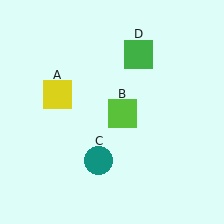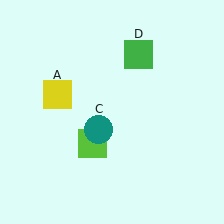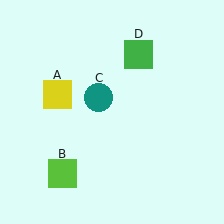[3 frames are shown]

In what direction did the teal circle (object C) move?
The teal circle (object C) moved up.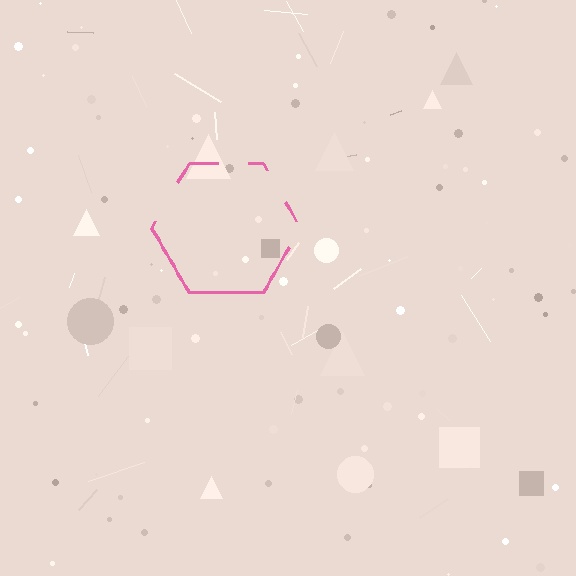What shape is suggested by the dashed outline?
The dashed outline suggests a hexagon.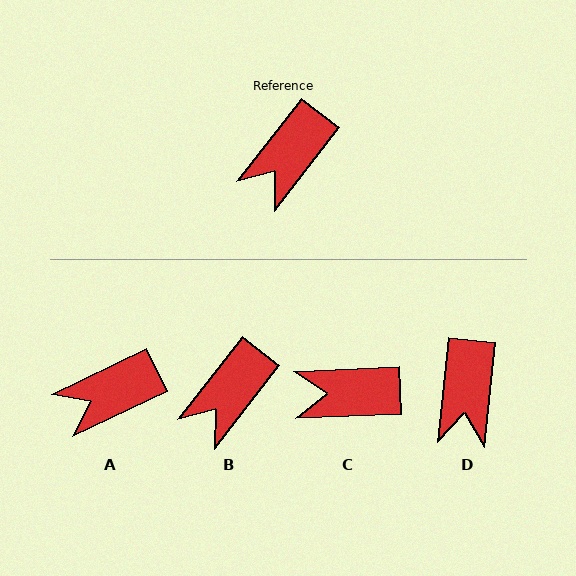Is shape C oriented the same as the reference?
No, it is off by about 49 degrees.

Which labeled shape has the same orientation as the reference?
B.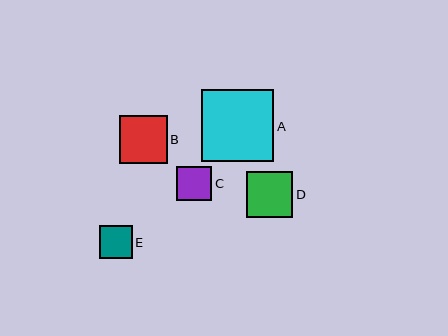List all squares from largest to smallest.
From largest to smallest: A, B, D, C, E.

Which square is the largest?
Square A is the largest with a size of approximately 72 pixels.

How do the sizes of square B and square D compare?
Square B and square D are approximately the same size.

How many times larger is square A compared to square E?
Square A is approximately 2.2 times the size of square E.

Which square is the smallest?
Square E is the smallest with a size of approximately 33 pixels.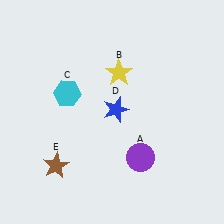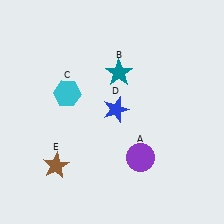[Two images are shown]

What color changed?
The star (B) changed from yellow in Image 1 to teal in Image 2.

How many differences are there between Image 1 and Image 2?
There is 1 difference between the two images.